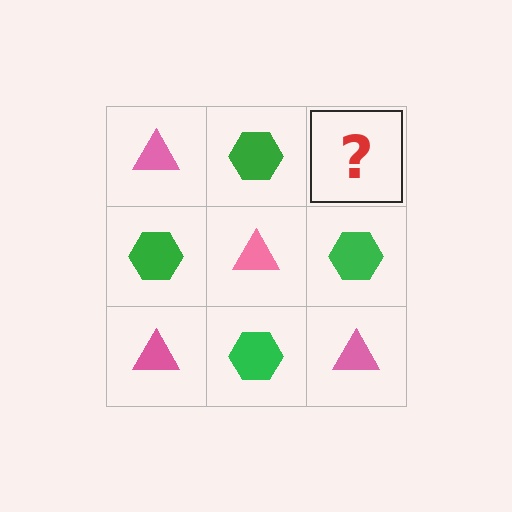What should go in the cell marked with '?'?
The missing cell should contain a pink triangle.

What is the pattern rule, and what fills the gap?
The rule is that it alternates pink triangle and green hexagon in a checkerboard pattern. The gap should be filled with a pink triangle.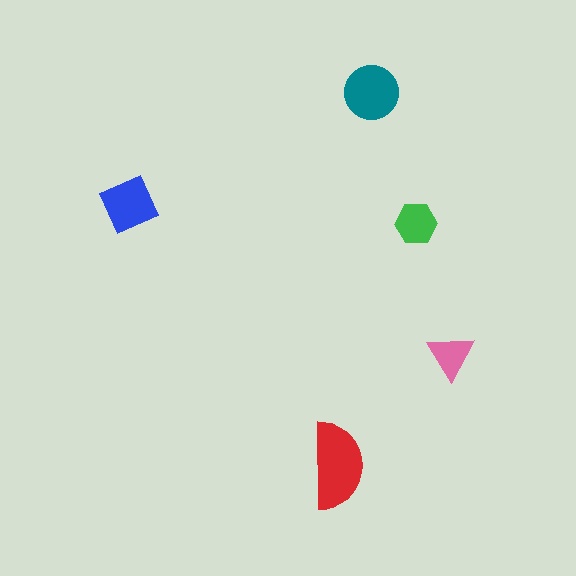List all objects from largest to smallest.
The red semicircle, the teal circle, the blue square, the green hexagon, the pink triangle.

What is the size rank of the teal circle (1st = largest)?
2nd.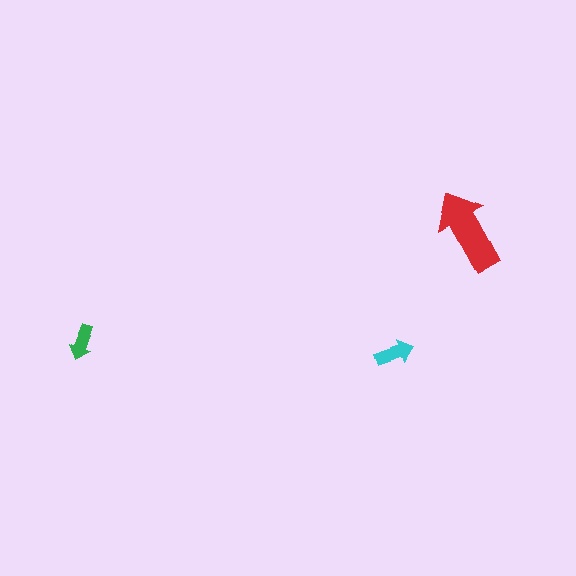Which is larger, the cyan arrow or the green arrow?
The cyan one.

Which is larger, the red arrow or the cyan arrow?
The red one.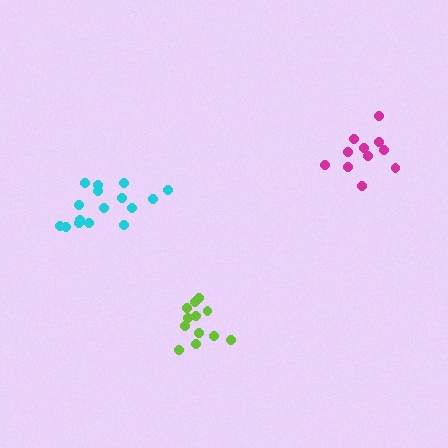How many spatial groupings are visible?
There are 3 spatial groupings.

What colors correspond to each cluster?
The clusters are colored: lime, magenta, cyan.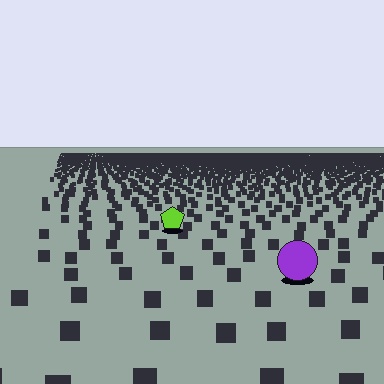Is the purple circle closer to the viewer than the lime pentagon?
Yes. The purple circle is closer — you can tell from the texture gradient: the ground texture is coarser near it.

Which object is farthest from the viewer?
The lime pentagon is farthest from the viewer. It appears smaller and the ground texture around it is denser.